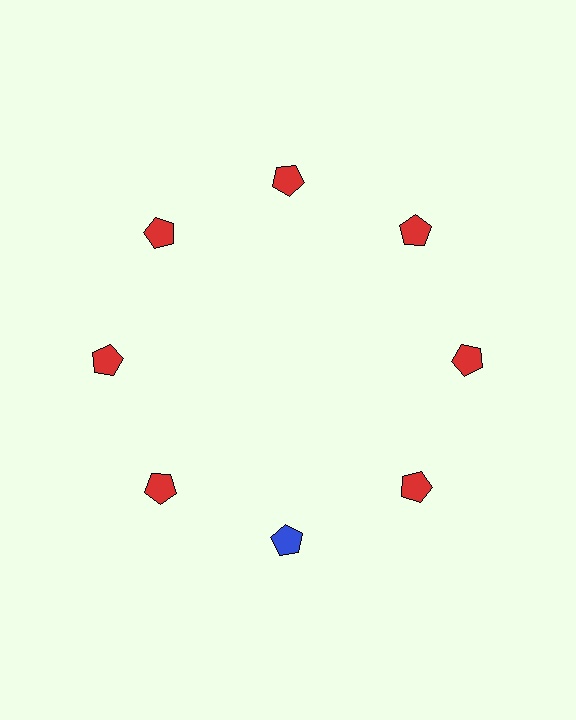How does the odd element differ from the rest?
It has a different color: blue instead of red.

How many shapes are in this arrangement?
There are 8 shapes arranged in a ring pattern.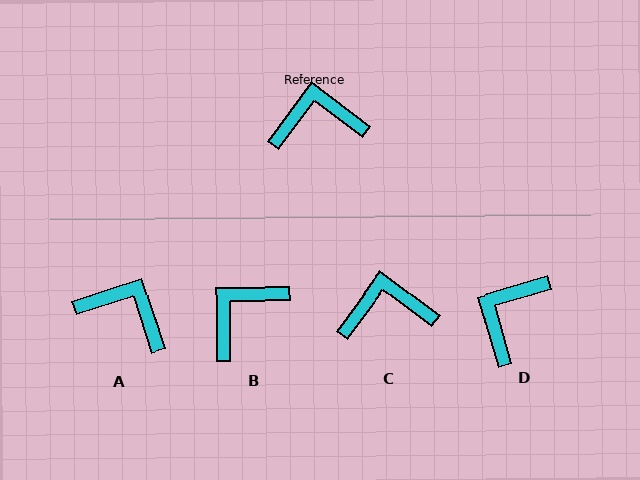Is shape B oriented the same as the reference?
No, it is off by about 36 degrees.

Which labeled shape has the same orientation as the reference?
C.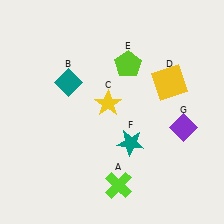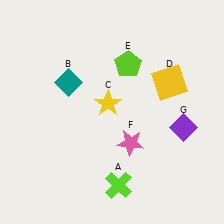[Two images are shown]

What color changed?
The star (F) changed from teal in Image 1 to pink in Image 2.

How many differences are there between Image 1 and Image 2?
There is 1 difference between the two images.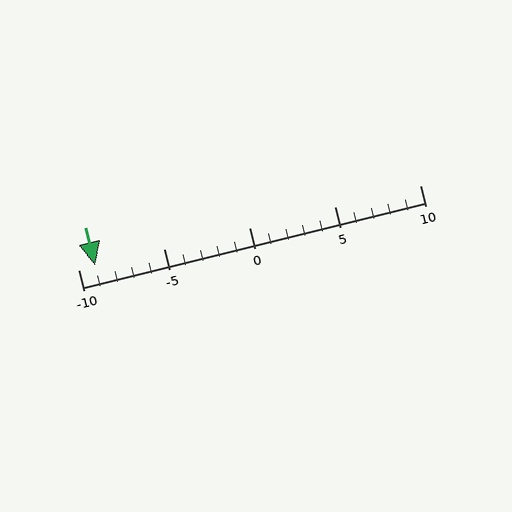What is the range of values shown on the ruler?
The ruler shows values from -10 to 10.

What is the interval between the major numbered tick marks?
The major tick marks are spaced 5 units apart.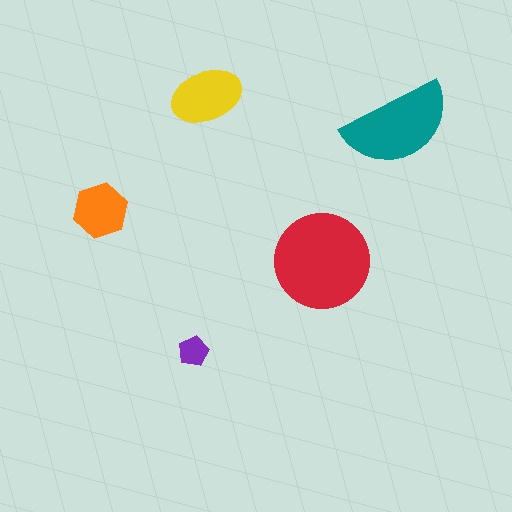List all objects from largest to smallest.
The red circle, the teal semicircle, the yellow ellipse, the orange hexagon, the purple pentagon.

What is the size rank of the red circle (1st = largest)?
1st.